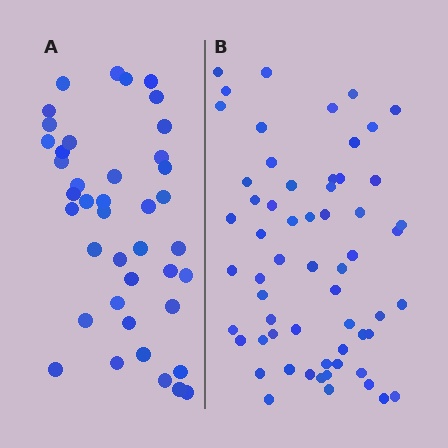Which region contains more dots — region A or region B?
Region B (the right region) has more dots.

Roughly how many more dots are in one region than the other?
Region B has approximately 20 more dots than region A.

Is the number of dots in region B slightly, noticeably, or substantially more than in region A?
Region B has substantially more. The ratio is roughly 1.5 to 1.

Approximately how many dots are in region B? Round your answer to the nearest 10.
About 60 dots.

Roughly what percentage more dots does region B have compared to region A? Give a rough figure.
About 45% more.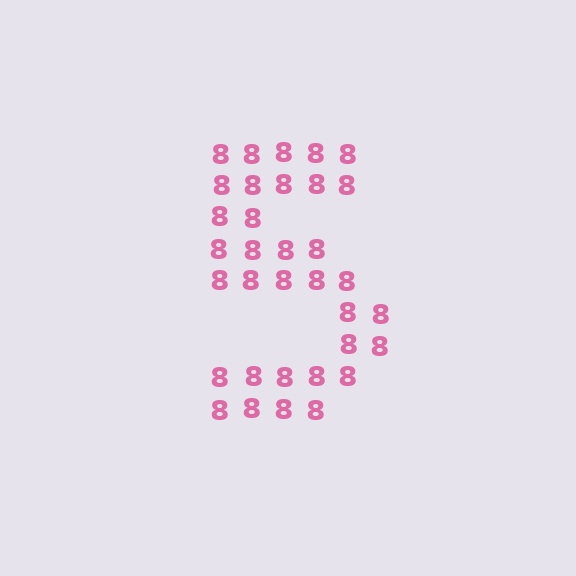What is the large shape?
The large shape is the digit 5.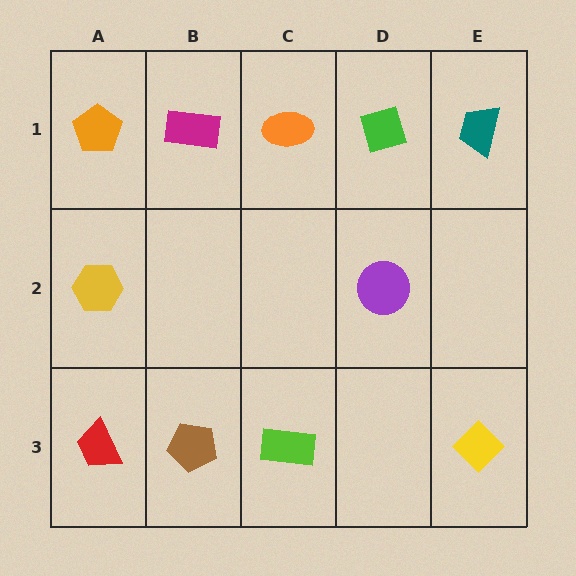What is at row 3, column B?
A brown pentagon.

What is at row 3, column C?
A lime rectangle.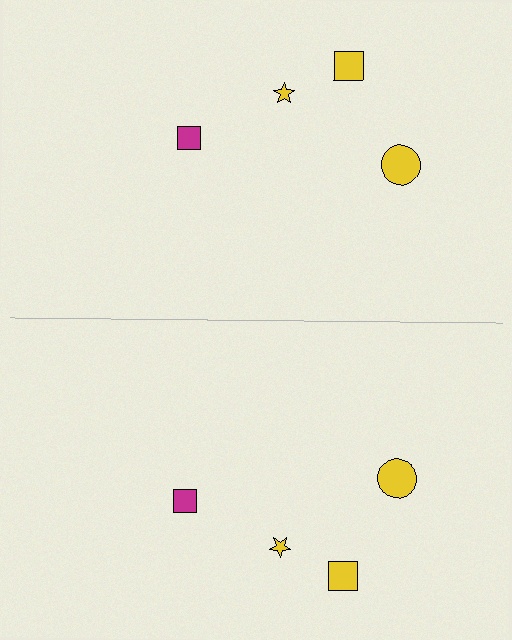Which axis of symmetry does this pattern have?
The pattern has a horizontal axis of symmetry running through the center of the image.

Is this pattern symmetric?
Yes, this pattern has bilateral (reflection) symmetry.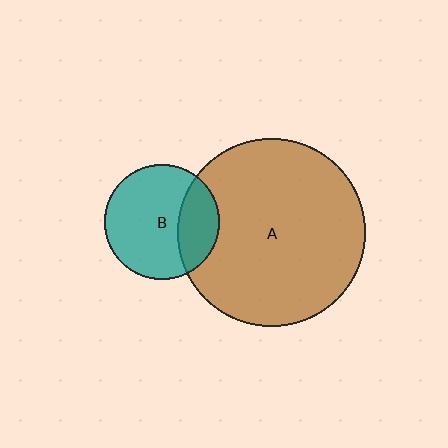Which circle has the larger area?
Circle A (brown).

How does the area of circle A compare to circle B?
Approximately 2.7 times.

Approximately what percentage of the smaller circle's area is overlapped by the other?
Approximately 25%.